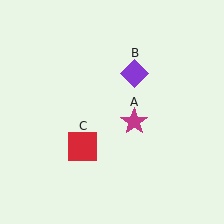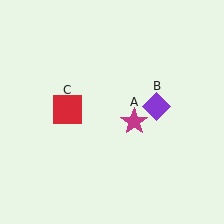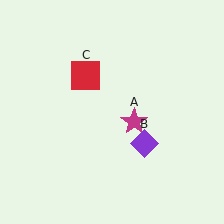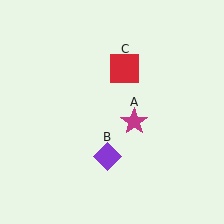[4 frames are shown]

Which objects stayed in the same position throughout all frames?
Magenta star (object A) remained stationary.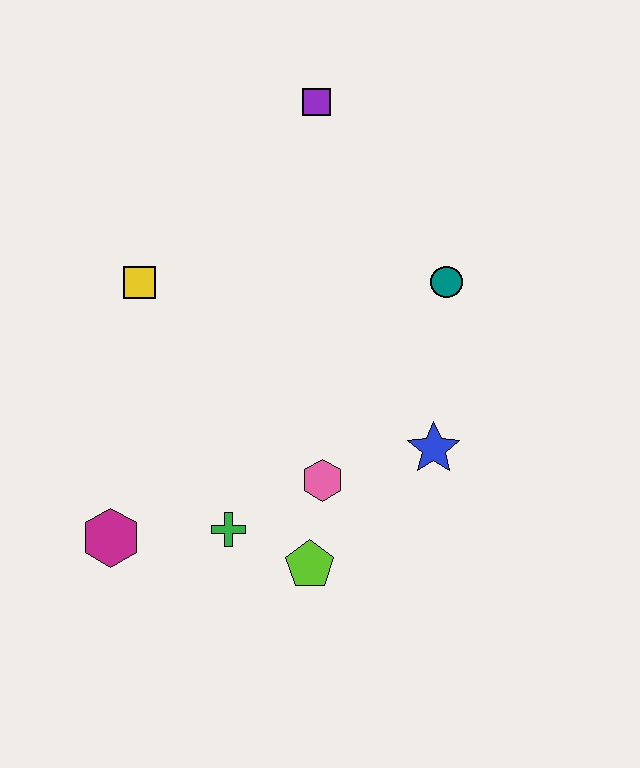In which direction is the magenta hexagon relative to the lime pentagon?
The magenta hexagon is to the left of the lime pentagon.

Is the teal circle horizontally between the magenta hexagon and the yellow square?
No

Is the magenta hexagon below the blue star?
Yes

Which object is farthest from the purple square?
The magenta hexagon is farthest from the purple square.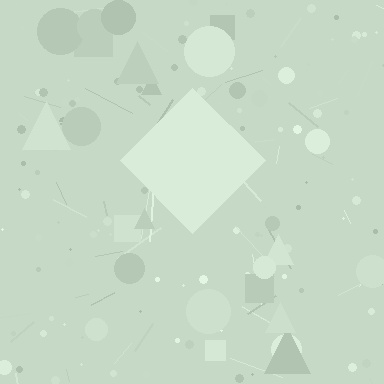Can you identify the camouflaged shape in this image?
The camouflaged shape is a diamond.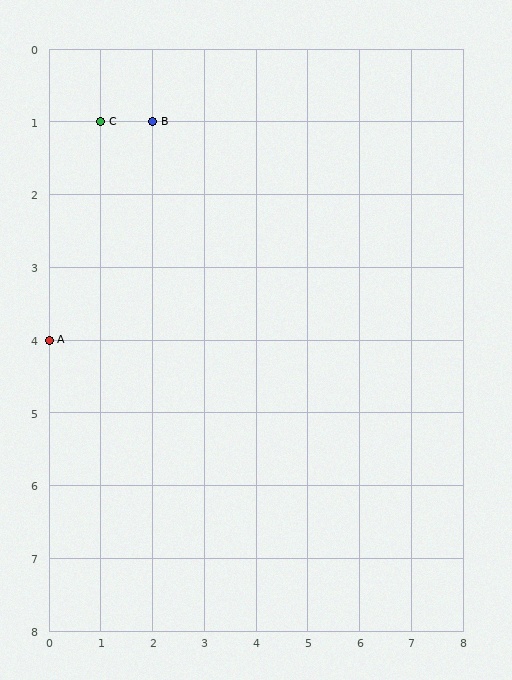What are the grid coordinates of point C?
Point C is at grid coordinates (1, 1).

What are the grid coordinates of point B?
Point B is at grid coordinates (2, 1).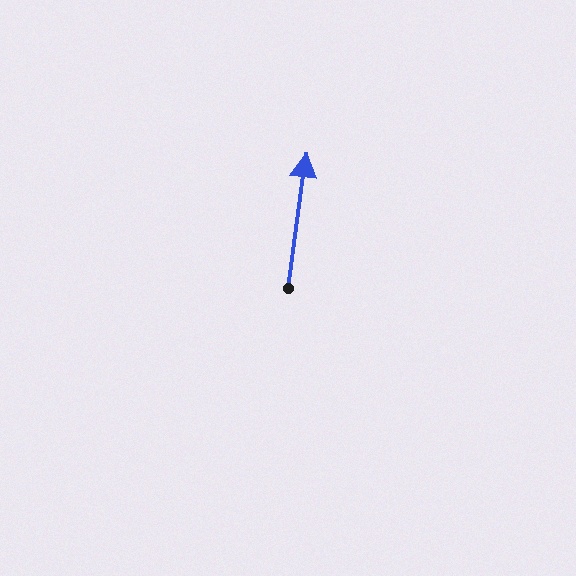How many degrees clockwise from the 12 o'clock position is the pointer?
Approximately 8 degrees.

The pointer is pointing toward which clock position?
Roughly 12 o'clock.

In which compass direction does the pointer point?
North.